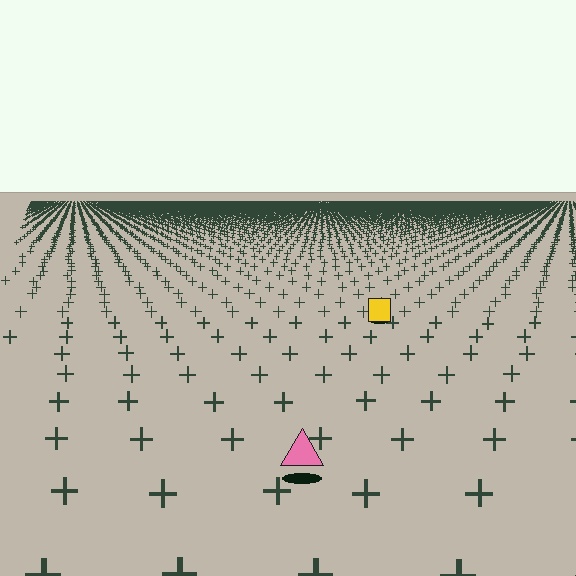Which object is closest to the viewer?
The pink triangle is closest. The texture marks near it are larger and more spread out.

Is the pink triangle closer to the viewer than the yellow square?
Yes. The pink triangle is closer — you can tell from the texture gradient: the ground texture is coarser near it.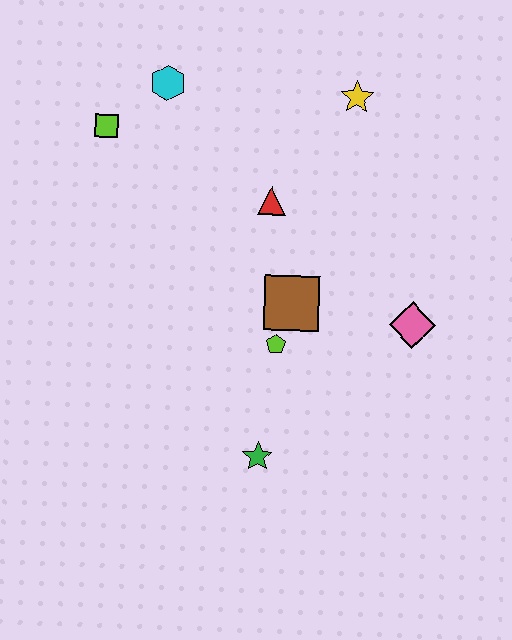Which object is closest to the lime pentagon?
The brown square is closest to the lime pentagon.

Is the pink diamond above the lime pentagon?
Yes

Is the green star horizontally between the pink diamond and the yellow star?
No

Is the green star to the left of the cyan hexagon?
No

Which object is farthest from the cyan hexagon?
The green star is farthest from the cyan hexagon.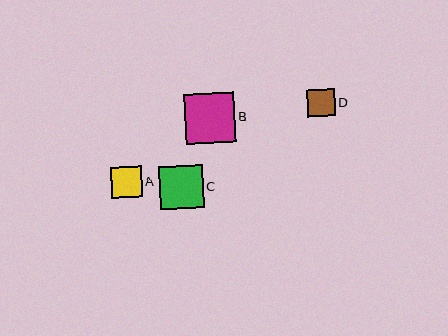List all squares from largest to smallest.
From largest to smallest: B, C, A, D.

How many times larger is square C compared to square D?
Square C is approximately 1.6 times the size of square D.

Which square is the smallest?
Square D is the smallest with a size of approximately 27 pixels.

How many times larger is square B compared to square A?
Square B is approximately 1.6 times the size of square A.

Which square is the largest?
Square B is the largest with a size of approximately 50 pixels.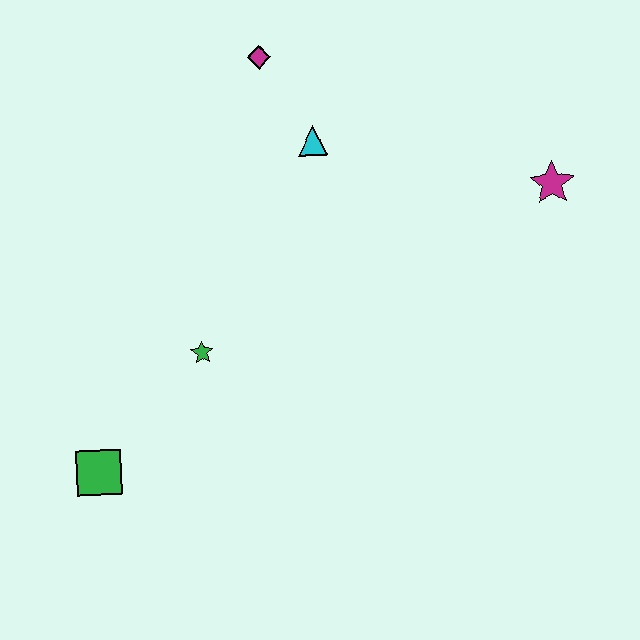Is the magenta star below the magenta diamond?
Yes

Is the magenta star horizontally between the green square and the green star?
No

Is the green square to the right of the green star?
No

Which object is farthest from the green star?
The magenta star is farthest from the green star.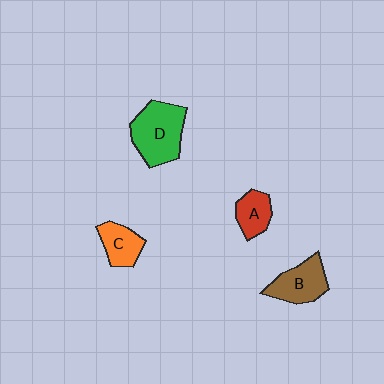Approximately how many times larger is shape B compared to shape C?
Approximately 1.4 times.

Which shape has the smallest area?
Shape A (red).